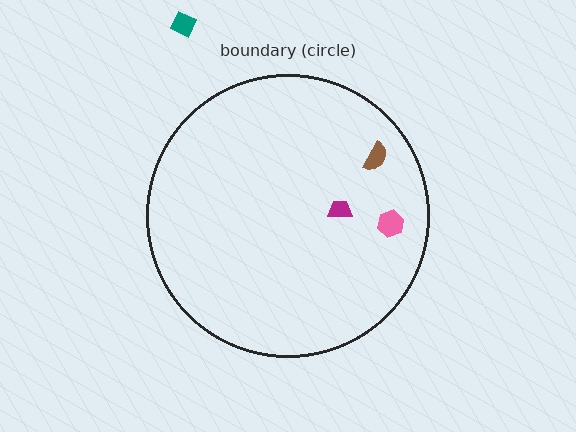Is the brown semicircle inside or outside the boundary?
Inside.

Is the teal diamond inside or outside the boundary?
Outside.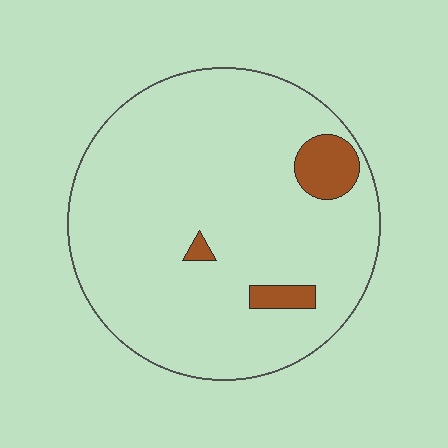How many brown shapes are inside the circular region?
3.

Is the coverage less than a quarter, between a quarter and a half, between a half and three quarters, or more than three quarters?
Less than a quarter.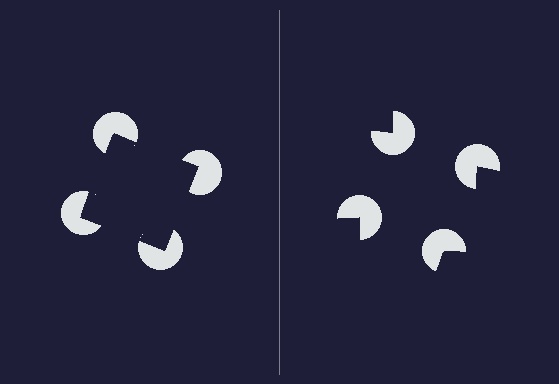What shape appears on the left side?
An illusory square.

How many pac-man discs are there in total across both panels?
8 — 4 on each side.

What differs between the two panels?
The pac-man discs are positioned identically on both sides; only the wedge orientations differ. On the left they align to a square; on the right they are misaligned.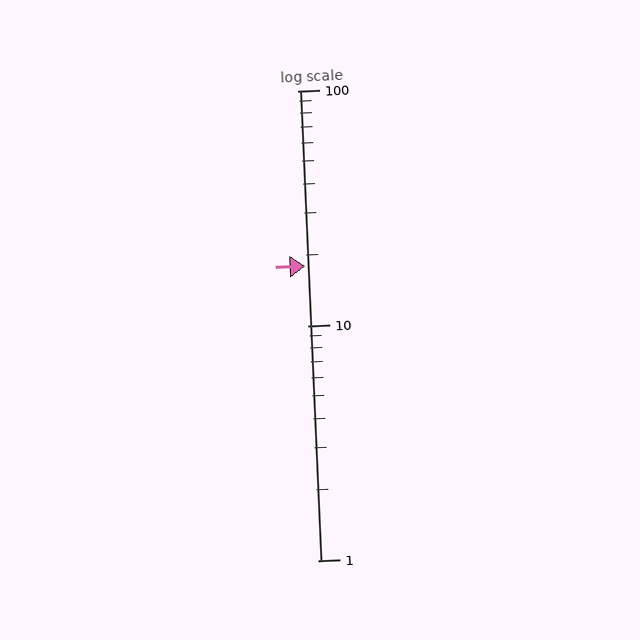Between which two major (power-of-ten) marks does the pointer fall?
The pointer is between 10 and 100.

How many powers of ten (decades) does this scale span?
The scale spans 2 decades, from 1 to 100.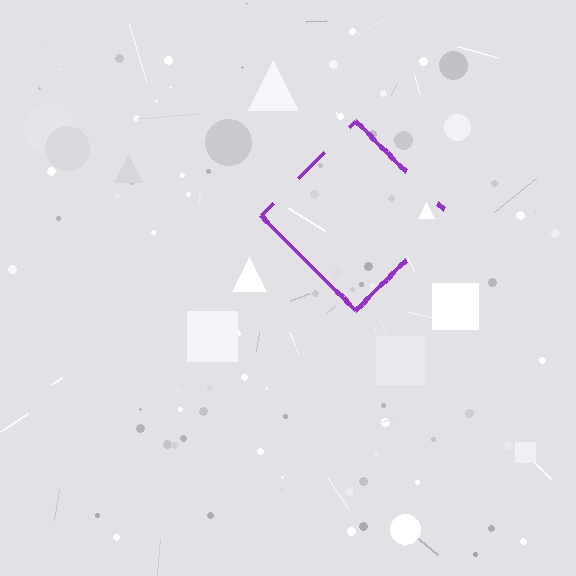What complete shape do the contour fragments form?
The contour fragments form a diamond.